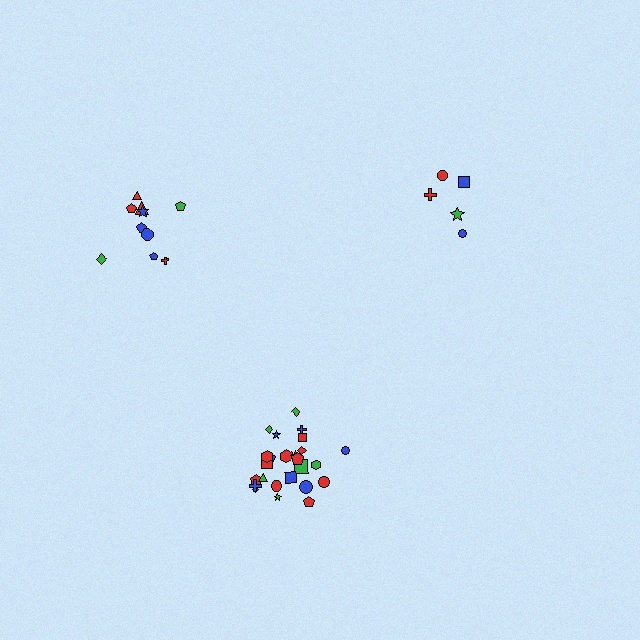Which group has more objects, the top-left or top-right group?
The top-left group.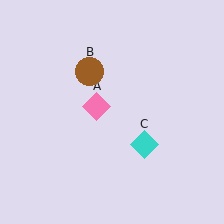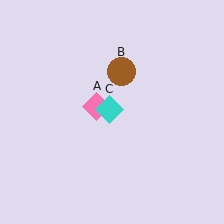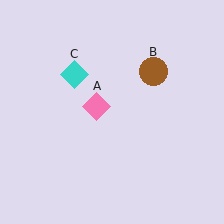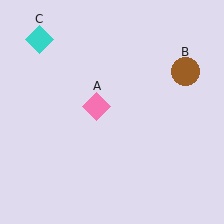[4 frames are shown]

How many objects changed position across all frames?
2 objects changed position: brown circle (object B), cyan diamond (object C).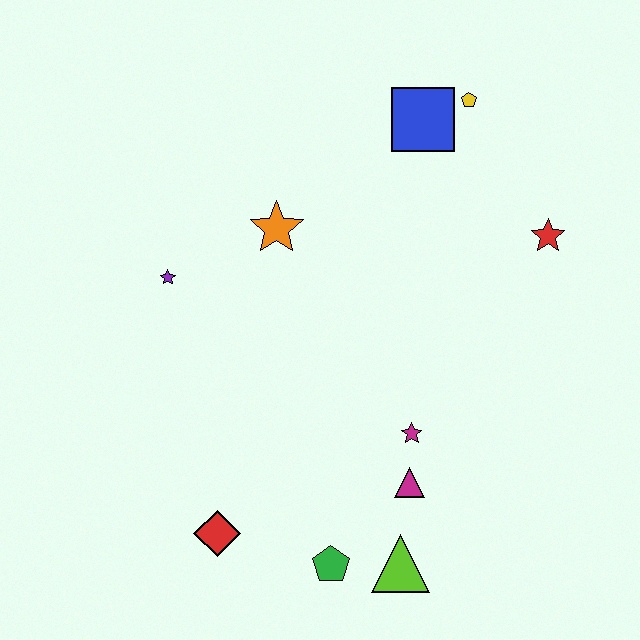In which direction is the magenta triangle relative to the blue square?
The magenta triangle is below the blue square.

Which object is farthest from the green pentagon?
The yellow pentagon is farthest from the green pentagon.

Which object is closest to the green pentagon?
The lime triangle is closest to the green pentagon.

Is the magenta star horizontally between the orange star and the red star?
Yes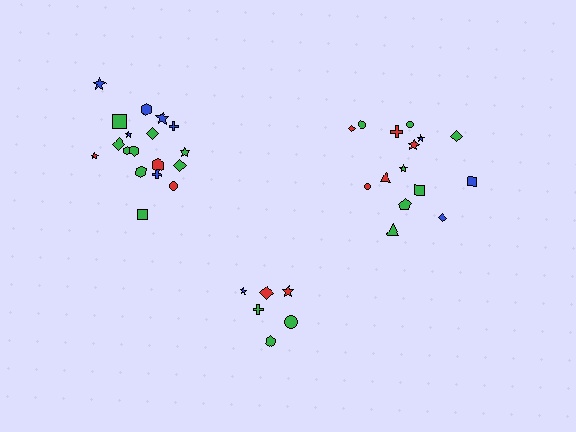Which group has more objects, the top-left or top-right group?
The top-left group.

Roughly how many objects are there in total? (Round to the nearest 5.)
Roughly 40 objects in total.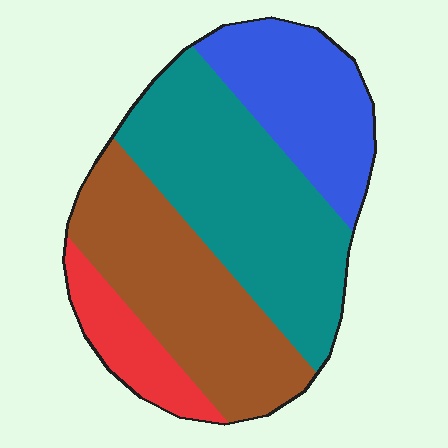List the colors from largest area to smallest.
From largest to smallest: teal, brown, blue, red.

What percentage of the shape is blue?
Blue covers 21% of the shape.